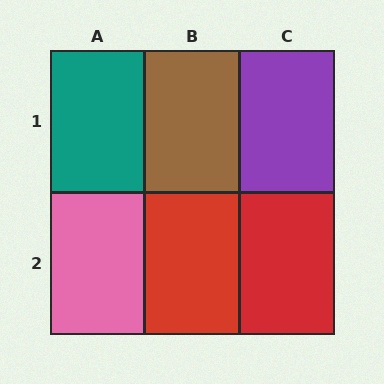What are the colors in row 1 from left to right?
Teal, brown, purple.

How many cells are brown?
1 cell is brown.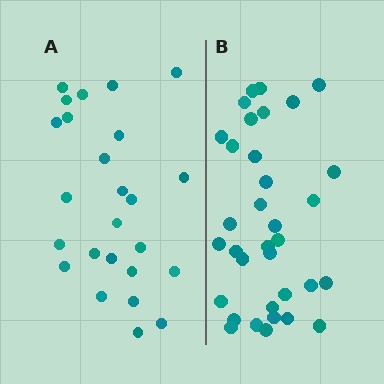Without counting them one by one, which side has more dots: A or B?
Region B (the right region) has more dots.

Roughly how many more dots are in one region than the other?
Region B has roughly 8 or so more dots than region A.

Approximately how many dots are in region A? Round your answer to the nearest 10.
About 20 dots. (The exact count is 25, which rounds to 20.)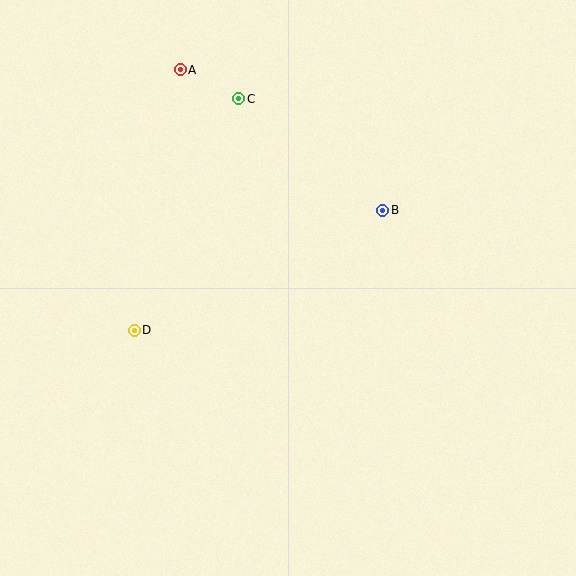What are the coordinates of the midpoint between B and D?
The midpoint between B and D is at (258, 270).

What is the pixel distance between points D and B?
The distance between D and B is 276 pixels.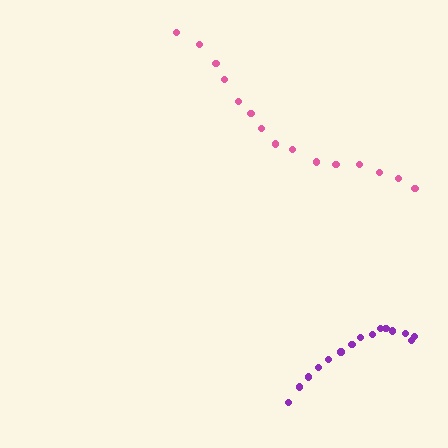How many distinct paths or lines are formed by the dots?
There are 2 distinct paths.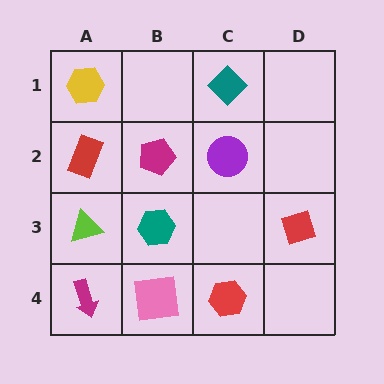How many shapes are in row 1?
2 shapes.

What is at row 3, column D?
A red diamond.